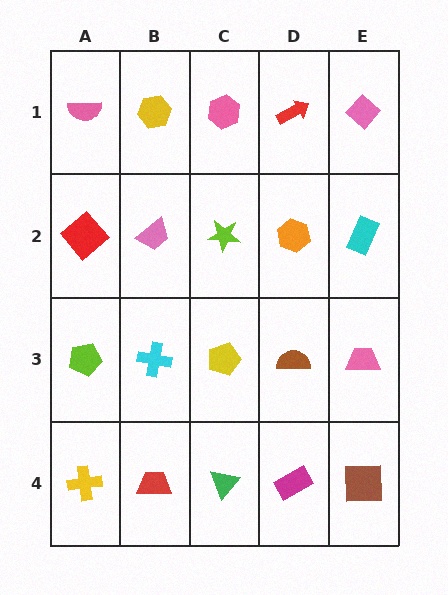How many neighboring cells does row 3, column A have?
3.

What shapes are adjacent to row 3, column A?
A red diamond (row 2, column A), a yellow cross (row 4, column A), a cyan cross (row 3, column B).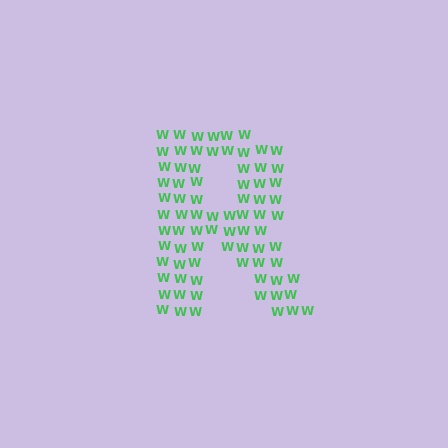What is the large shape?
The large shape is the letter R.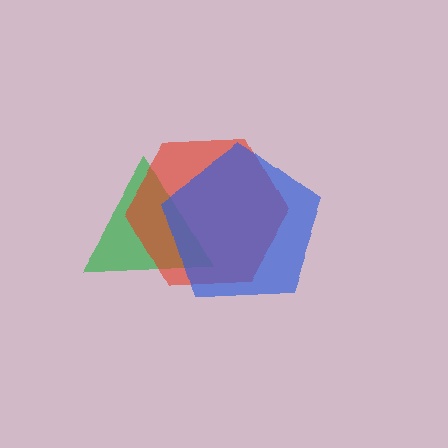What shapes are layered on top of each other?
The layered shapes are: a green triangle, a red hexagon, a blue pentagon.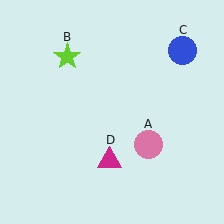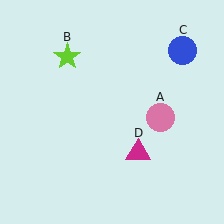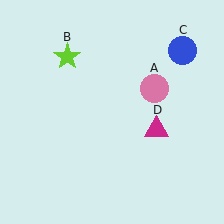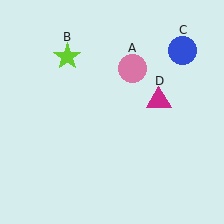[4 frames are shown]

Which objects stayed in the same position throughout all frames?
Lime star (object B) and blue circle (object C) remained stationary.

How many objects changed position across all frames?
2 objects changed position: pink circle (object A), magenta triangle (object D).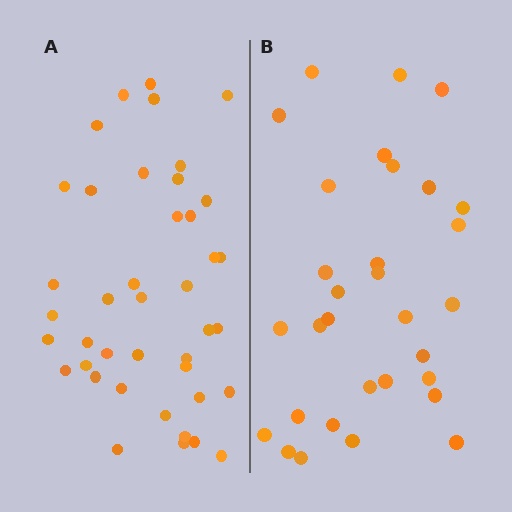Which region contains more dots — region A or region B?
Region A (the left region) has more dots.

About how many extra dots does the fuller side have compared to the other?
Region A has roughly 10 or so more dots than region B.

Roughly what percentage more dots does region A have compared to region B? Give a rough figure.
About 30% more.